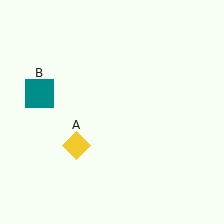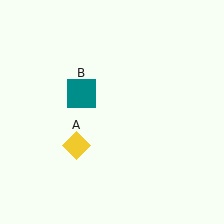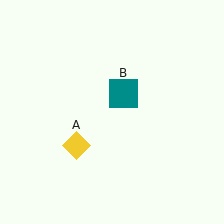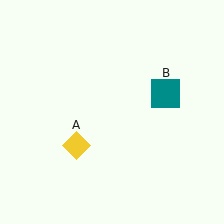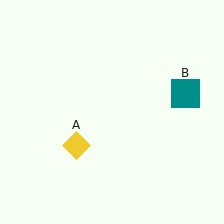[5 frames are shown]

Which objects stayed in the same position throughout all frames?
Yellow diamond (object A) remained stationary.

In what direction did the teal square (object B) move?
The teal square (object B) moved right.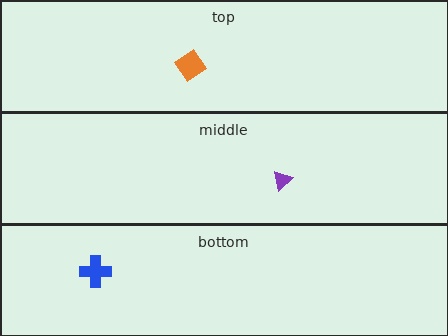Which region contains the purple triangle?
The middle region.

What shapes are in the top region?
The orange diamond.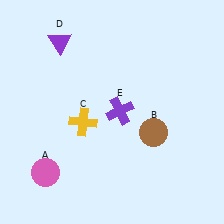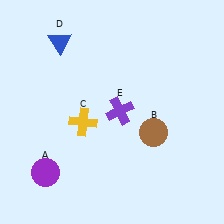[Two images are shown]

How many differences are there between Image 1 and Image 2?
There are 2 differences between the two images.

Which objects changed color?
A changed from pink to purple. D changed from purple to blue.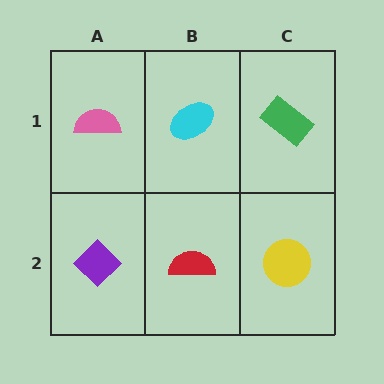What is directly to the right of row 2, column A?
A red semicircle.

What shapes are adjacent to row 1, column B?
A red semicircle (row 2, column B), a pink semicircle (row 1, column A), a green rectangle (row 1, column C).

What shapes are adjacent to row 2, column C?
A green rectangle (row 1, column C), a red semicircle (row 2, column B).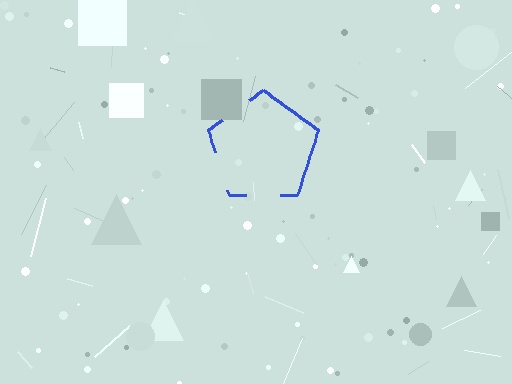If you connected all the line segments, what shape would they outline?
They would outline a pentagon.